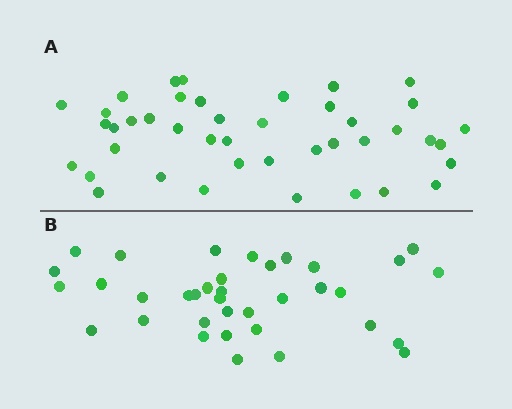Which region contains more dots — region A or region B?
Region A (the top region) has more dots.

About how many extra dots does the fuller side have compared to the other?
Region A has about 6 more dots than region B.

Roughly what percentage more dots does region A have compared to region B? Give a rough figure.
About 15% more.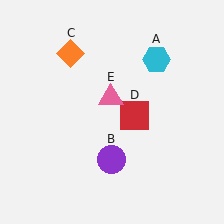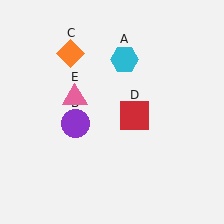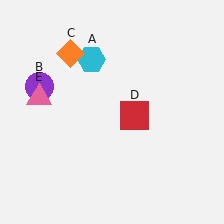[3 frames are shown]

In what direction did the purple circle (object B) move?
The purple circle (object B) moved up and to the left.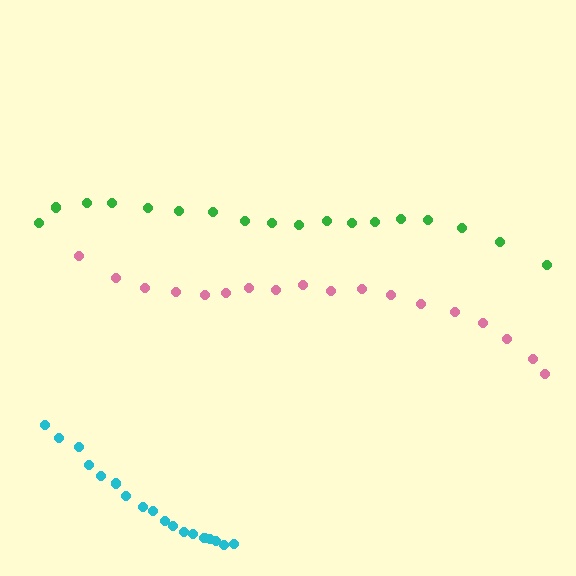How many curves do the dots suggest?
There are 3 distinct paths.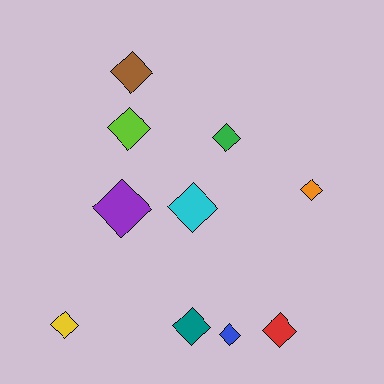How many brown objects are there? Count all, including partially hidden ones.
There is 1 brown object.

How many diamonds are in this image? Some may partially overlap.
There are 10 diamonds.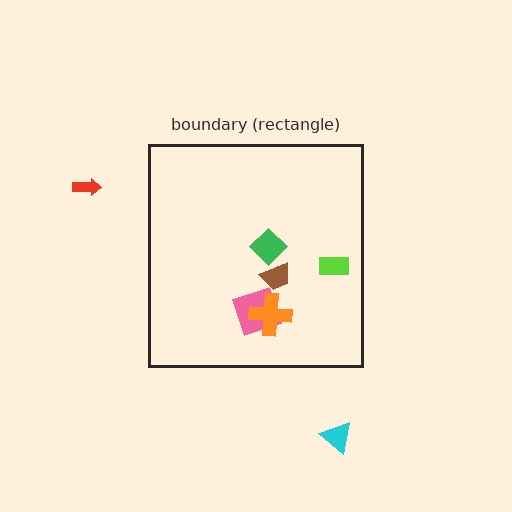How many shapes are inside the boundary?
5 inside, 2 outside.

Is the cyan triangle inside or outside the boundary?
Outside.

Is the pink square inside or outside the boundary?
Inside.